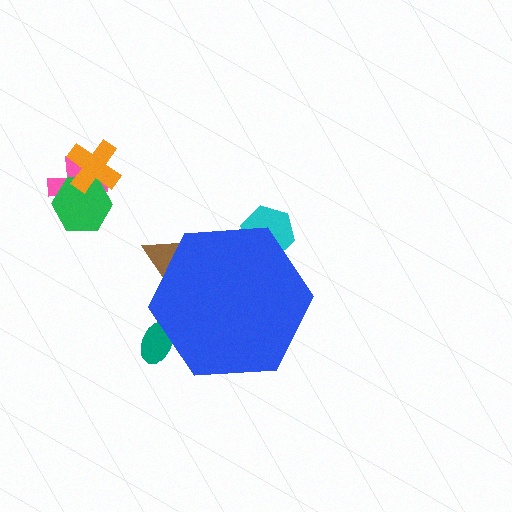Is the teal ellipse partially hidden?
Yes, the teal ellipse is partially hidden behind the blue hexagon.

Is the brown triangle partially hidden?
Yes, the brown triangle is partially hidden behind the blue hexagon.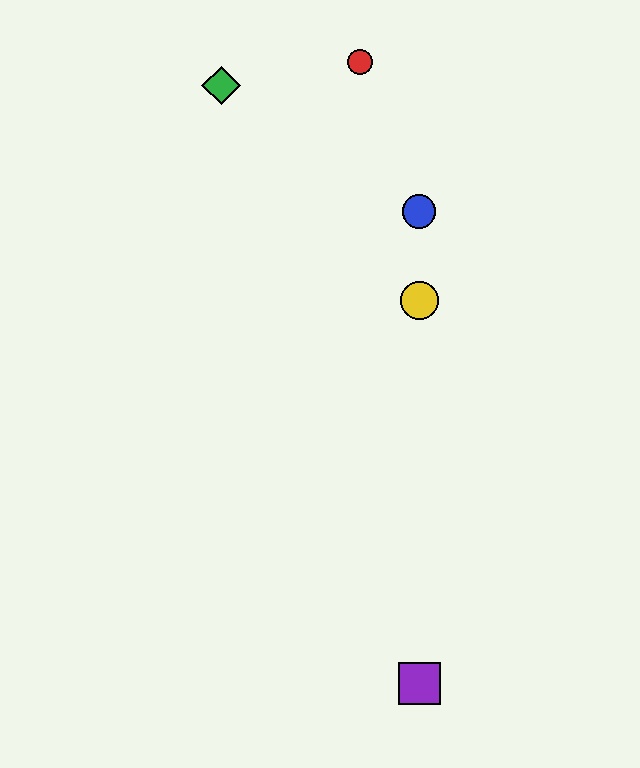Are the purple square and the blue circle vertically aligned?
Yes, both are at x≈419.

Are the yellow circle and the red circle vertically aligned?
No, the yellow circle is at x≈419 and the red circle is at x≈360.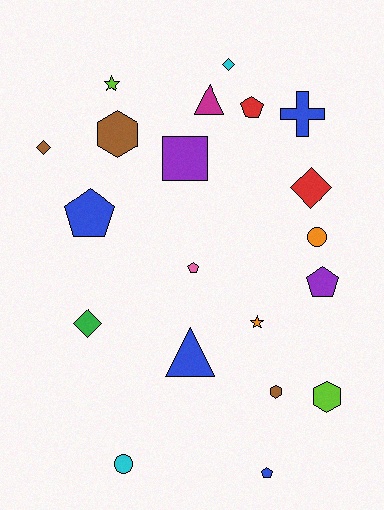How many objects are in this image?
There are 20 objects.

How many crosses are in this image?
There is 1 cross.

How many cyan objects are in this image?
There are 2 cyan objects.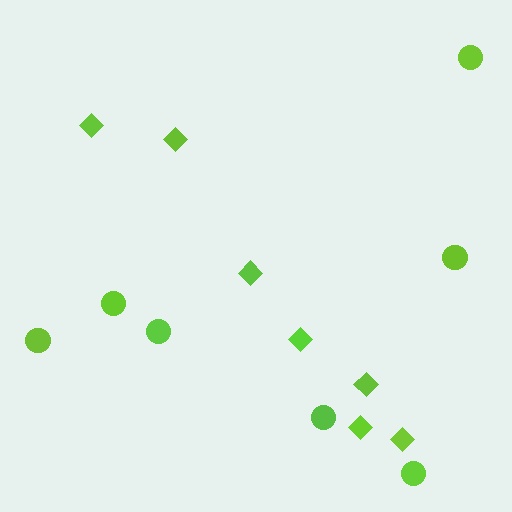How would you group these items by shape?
There are 2 groups: one group of circles (7) and one group of diamonds (7).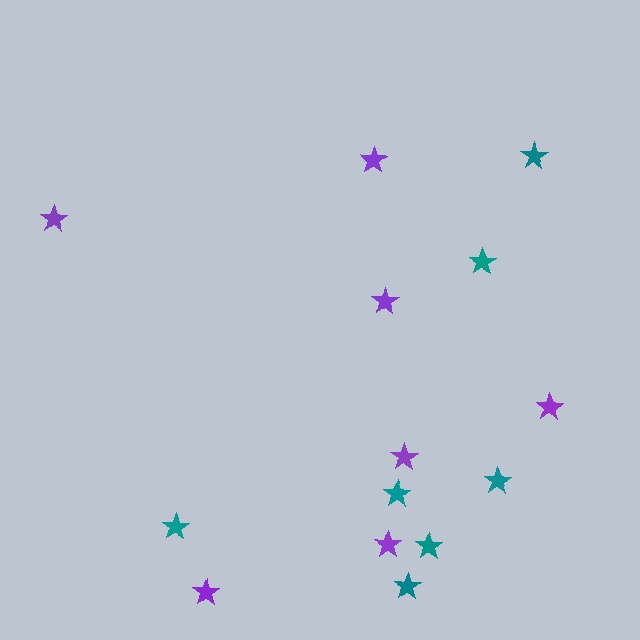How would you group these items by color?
There are 2 groups: one group of purple stars (7) and one group of teal stars (7).